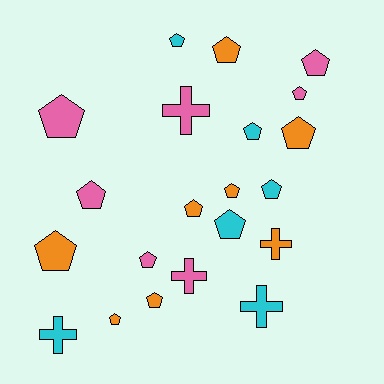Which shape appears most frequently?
Pentagon, with 16 objects.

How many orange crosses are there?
There is 1 orange cross.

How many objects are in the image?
There are 21 objects.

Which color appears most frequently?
Orange, with 8 objects.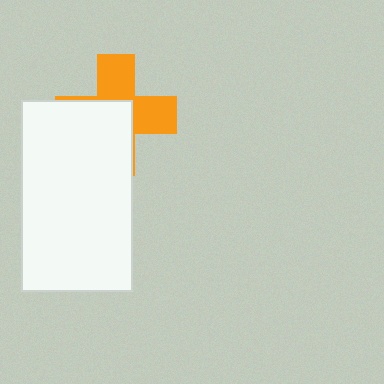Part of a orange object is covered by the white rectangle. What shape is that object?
It is a cross.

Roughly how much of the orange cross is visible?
About half of it is visible (roughly 47%).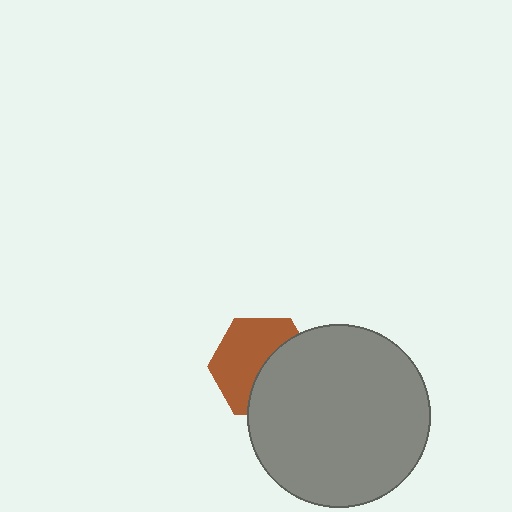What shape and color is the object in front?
The object in front is a gray circle.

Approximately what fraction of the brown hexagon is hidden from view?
Roughly 45% of the brown hexagon is hidden behind the gray circle.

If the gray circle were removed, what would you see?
You would see the complete brown hexagon.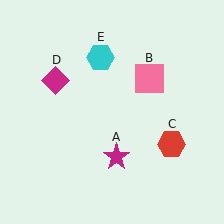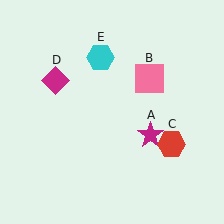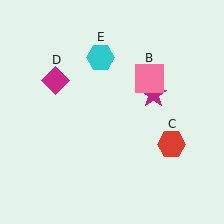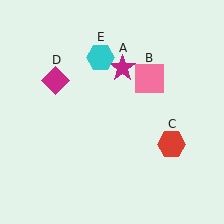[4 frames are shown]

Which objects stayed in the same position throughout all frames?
Pink square (object B) and red hexagon (object C) and magenta diamond (object D) and cyan hexagon (object E) remained stationary.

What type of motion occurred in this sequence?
The magenta star (object A) rotated counterclockwise around the center of the scene.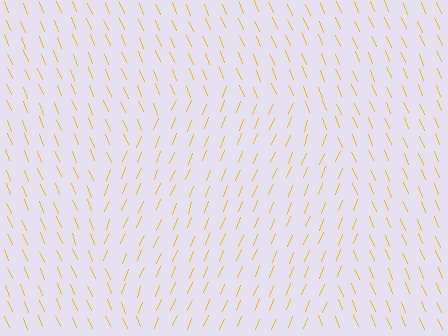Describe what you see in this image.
The image is filled with small yellow line segments. A circle region in the image has lines oriented differently from the surrounding lines, creating a visible texture boundary.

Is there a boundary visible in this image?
Yes, there is a texture boundary formed by a change in line orientation.